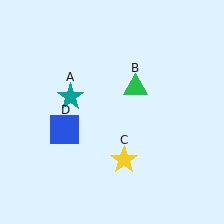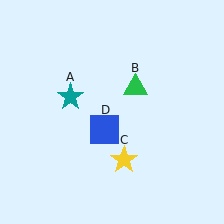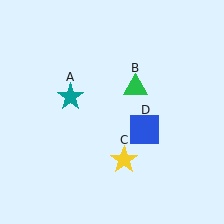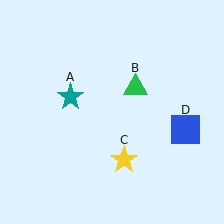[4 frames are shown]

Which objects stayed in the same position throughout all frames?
Teal star (object A) and green triangle (object B) and yellow star (object C) remained stationary.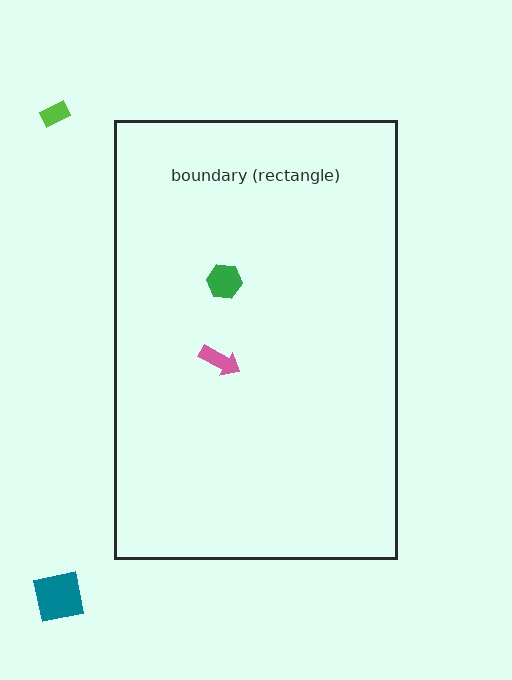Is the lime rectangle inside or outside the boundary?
Outside.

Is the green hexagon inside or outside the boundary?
Inside.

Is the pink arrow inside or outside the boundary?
Inside.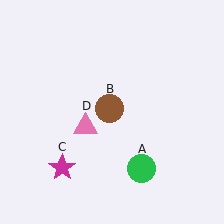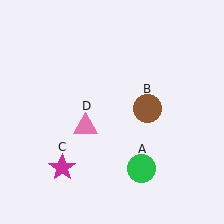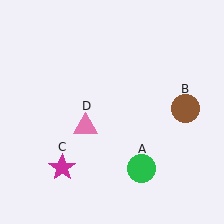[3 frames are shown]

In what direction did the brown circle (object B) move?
The brown circle (object B) moved right.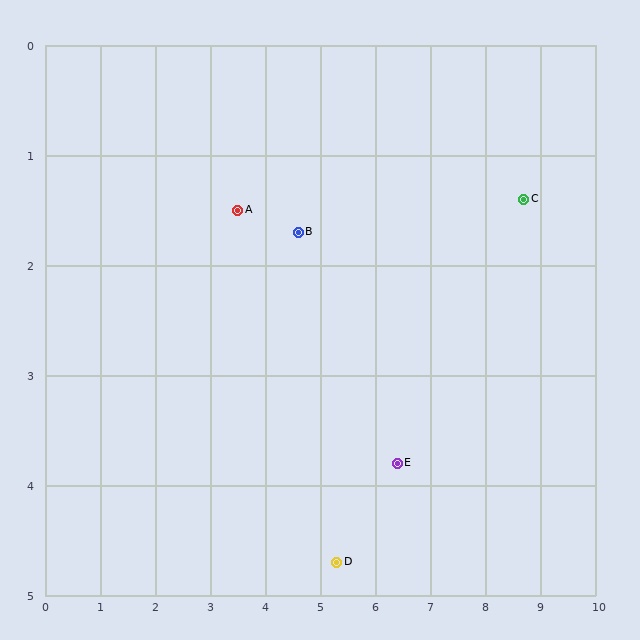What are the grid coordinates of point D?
Point D is at approximately (5.3, 4.7).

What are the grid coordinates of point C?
Point C is at approximately (8.7, 1.4).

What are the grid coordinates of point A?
Point A is at approximately (3.5, 1.5).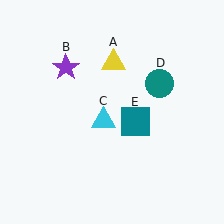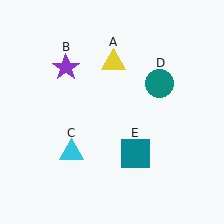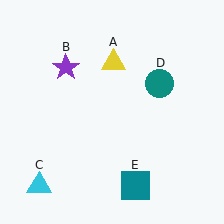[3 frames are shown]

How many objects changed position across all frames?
2 objects changed position: cyan triangle (object C), teal square (object E).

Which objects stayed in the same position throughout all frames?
Yellow triangle (object A) and purple star (object B) and teal circle (object D) remained stationary.